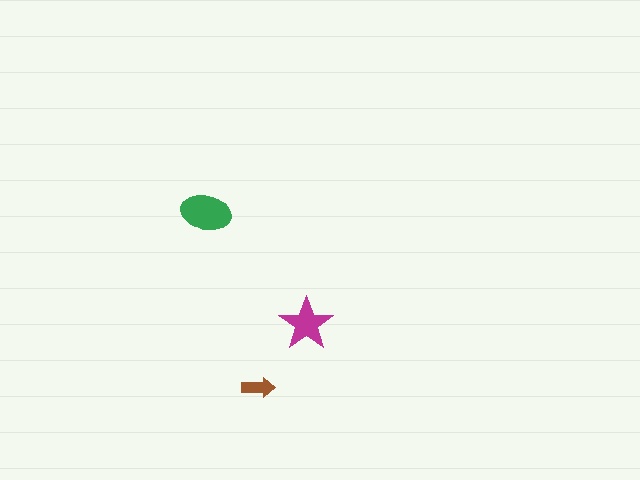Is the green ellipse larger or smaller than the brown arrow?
Larger.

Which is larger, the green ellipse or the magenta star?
The green ellipse.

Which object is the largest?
The green ellipse.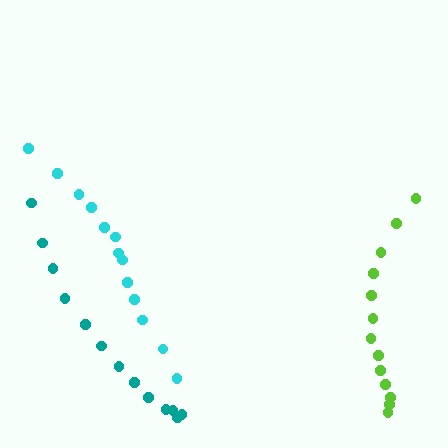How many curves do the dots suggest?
There are 3 distinct paths.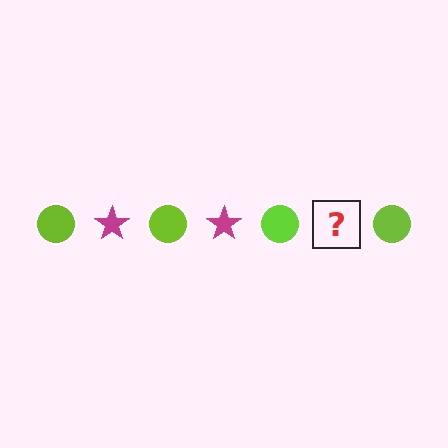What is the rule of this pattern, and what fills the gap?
The rule is that the pattern alternates between lime circle and magenta star. The gap should be filled with a magenta star.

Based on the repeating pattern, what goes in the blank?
The blank should be a magenta star.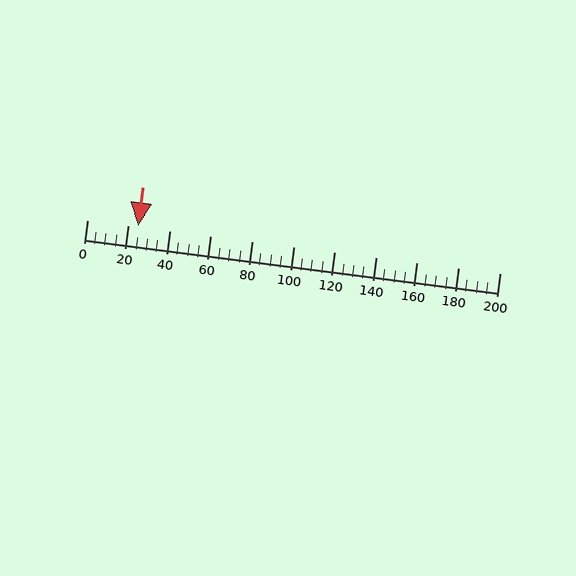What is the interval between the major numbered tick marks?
The major tick marks are spaced 20 units apart.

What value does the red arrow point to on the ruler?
The red arrow points to approximately 25.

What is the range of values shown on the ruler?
The ruler shows values from 0 to 200.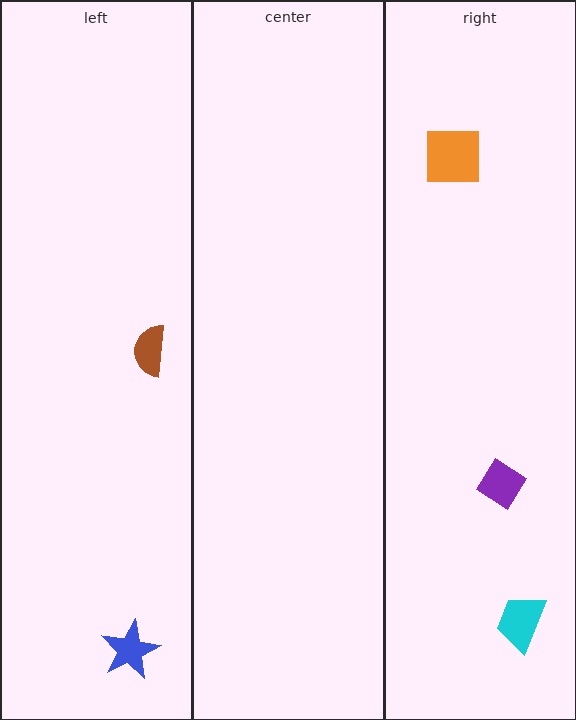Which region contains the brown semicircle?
The left region.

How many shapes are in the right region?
3.